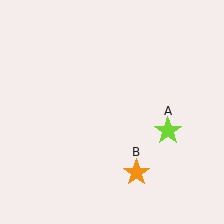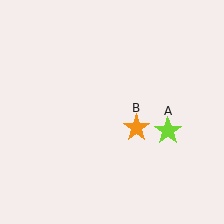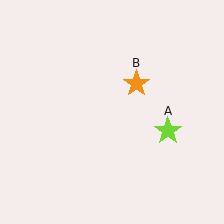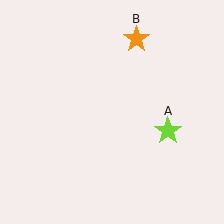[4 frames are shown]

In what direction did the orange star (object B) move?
The orange star (object B) moved up.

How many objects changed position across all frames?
1 object changed position: orange star (object B).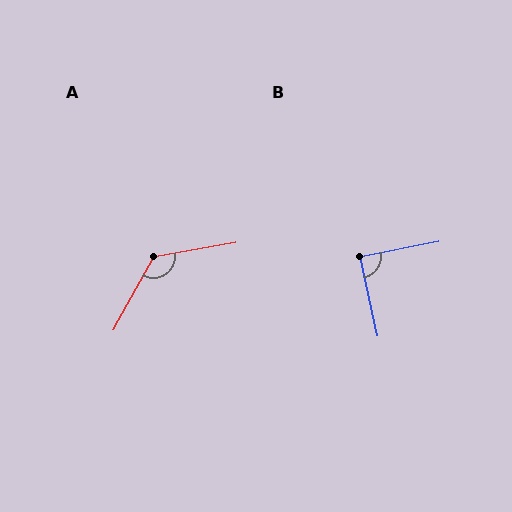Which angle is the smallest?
B, at approximately 88 degrees.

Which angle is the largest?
A, at approximately 129 degrees.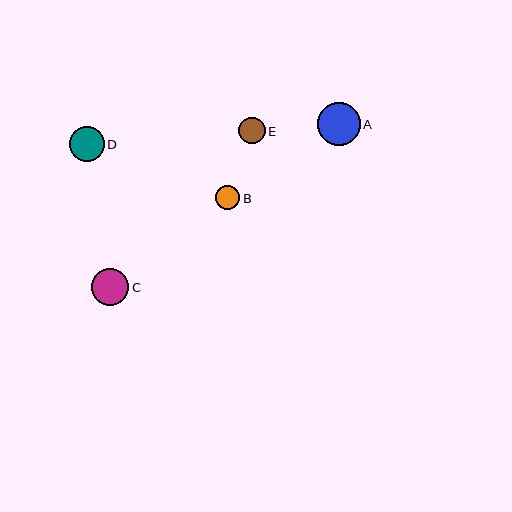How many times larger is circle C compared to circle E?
Circle C is approximately 1.4 times the size of circle E.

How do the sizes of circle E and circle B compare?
Circle E and circle B are approximately the same size.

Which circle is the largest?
Circle A is the largest with a size of approximately 43 pixels.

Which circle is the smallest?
Circle B is the smallest with a size of approximately 24 pixels.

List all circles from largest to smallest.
From largest to smallest: A, C, D, E, B.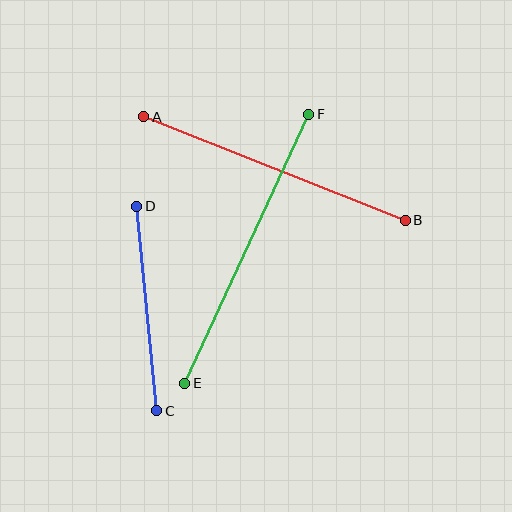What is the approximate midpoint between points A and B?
The midpoint is at approximately (275, 169) pixels.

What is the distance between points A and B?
The distance is approximately 282 pixels.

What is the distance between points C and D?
The distance is approximately 205 pixels.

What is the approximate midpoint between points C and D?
The midpoint is at approximately (147, 308) pixels.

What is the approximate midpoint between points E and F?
The midpoint is at approximately (247, 249) pixels.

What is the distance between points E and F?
The distance is approximately 296 pixels.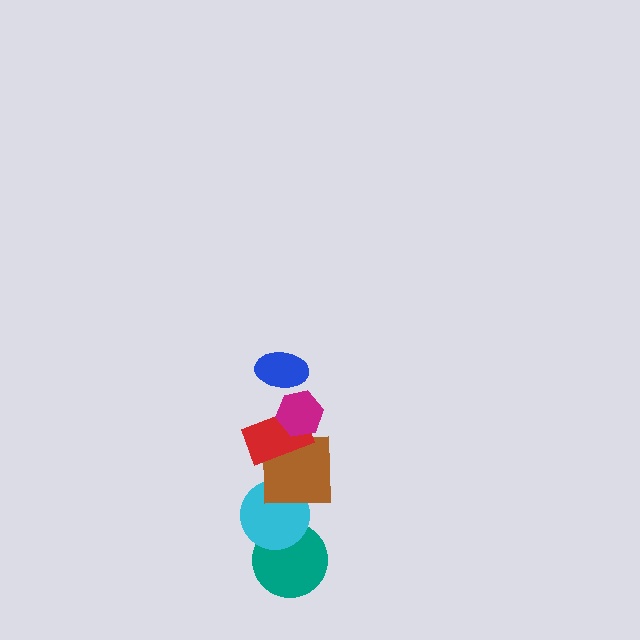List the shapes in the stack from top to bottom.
From top to bottom: the blue ellipse, the magenta hexagon, the red rectangle, the brown square, the cyan circle, the teal circle.